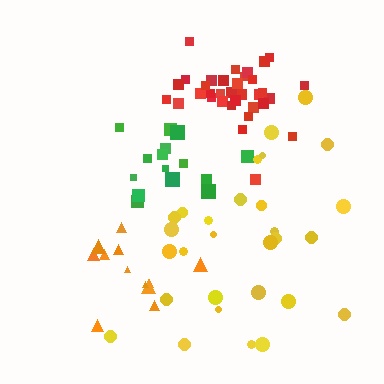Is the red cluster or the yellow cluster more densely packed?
Red.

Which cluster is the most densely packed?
Red.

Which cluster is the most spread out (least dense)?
Yellow.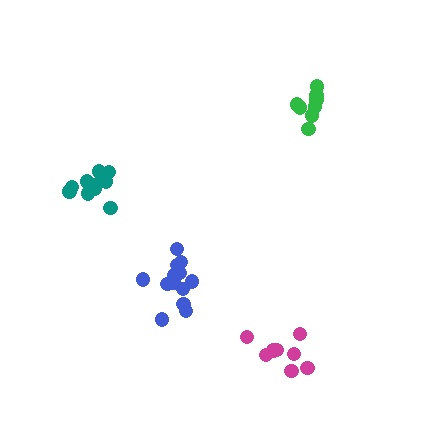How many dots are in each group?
Group 1: 10 dots, Group 2: 8 dots, Group 3: 13 dots, Group 4: 8 dots (39 total).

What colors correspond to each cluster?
The clusters are colored: teal, magenta, blue, green.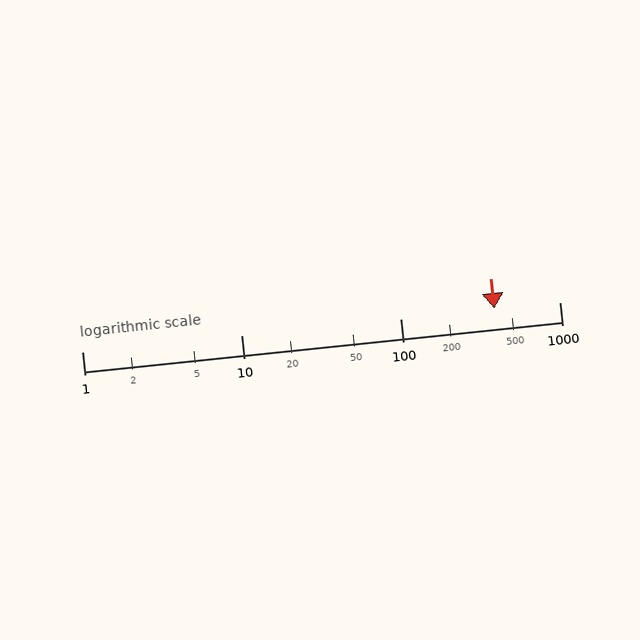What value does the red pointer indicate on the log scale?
The pointer indicates approximately 390.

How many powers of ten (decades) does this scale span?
The scale spans 3 decades, from 1 to 1000.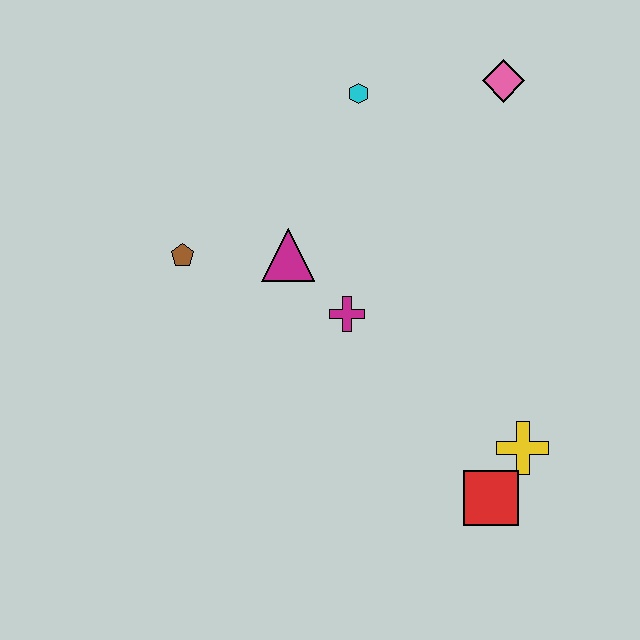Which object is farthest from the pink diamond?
The red square is farthest from the pink diamond.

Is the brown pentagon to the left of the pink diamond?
Yes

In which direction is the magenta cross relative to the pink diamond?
The magenta cross is below the pink diamond.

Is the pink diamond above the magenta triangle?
Yes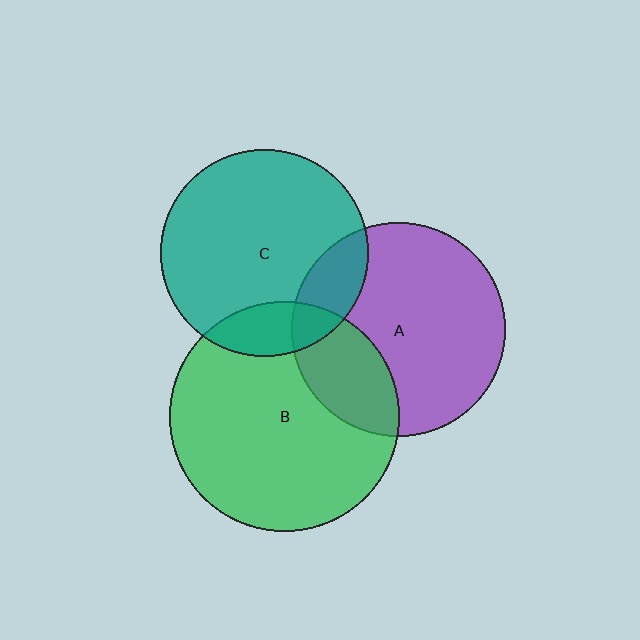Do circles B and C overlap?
Yes.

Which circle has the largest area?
Circle B (green).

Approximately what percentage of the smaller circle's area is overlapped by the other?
Approximately 15%.